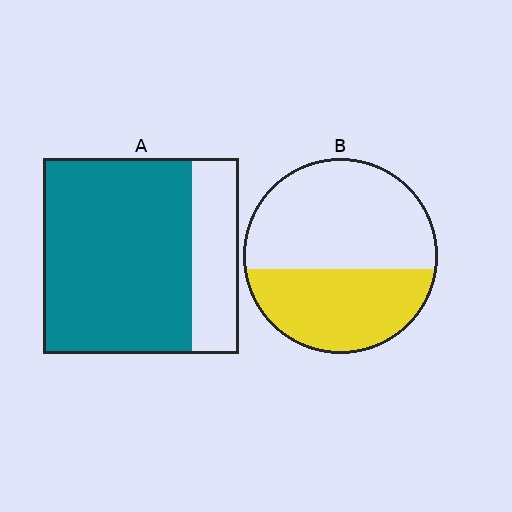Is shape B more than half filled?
No.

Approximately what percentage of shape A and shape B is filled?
A is approximately 75% and B is approximately 40%.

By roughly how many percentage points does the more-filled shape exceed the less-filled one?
By roughly 35 percentage points (A over B).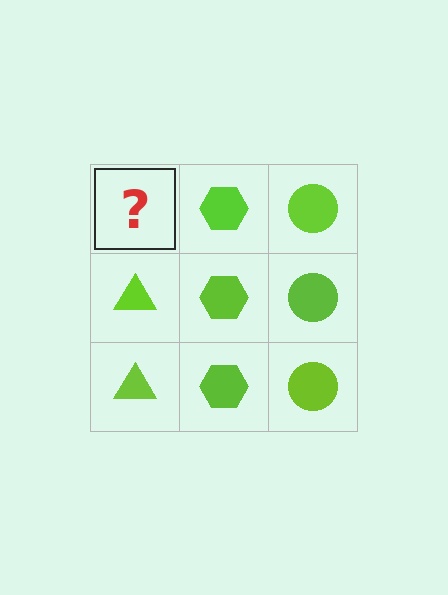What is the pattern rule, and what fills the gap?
The rule is that each column has a consistent shape. The gap should be filled with a lime triangle.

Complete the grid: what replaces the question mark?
The question mark should be replaced with a lime triangle.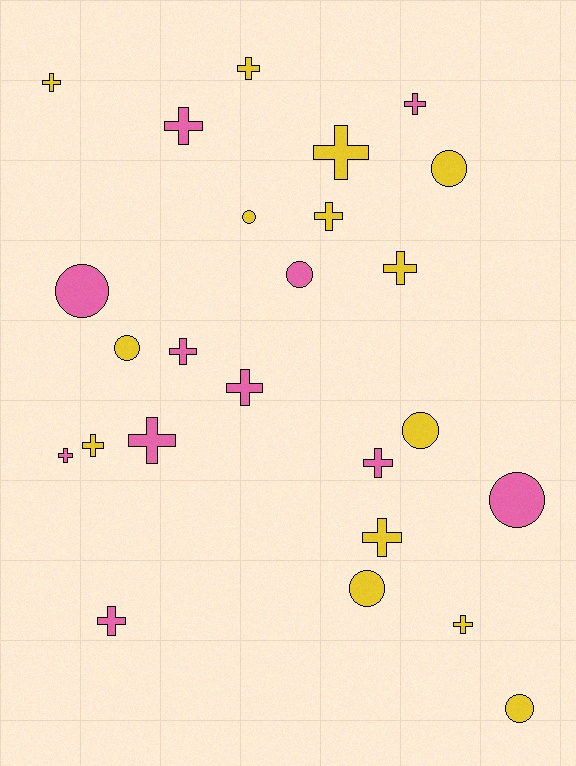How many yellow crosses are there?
There are 8 yellow crosses.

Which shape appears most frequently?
Cross, with 16 objects.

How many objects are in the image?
There are 25 objects.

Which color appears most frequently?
Yellow, with 14 objects.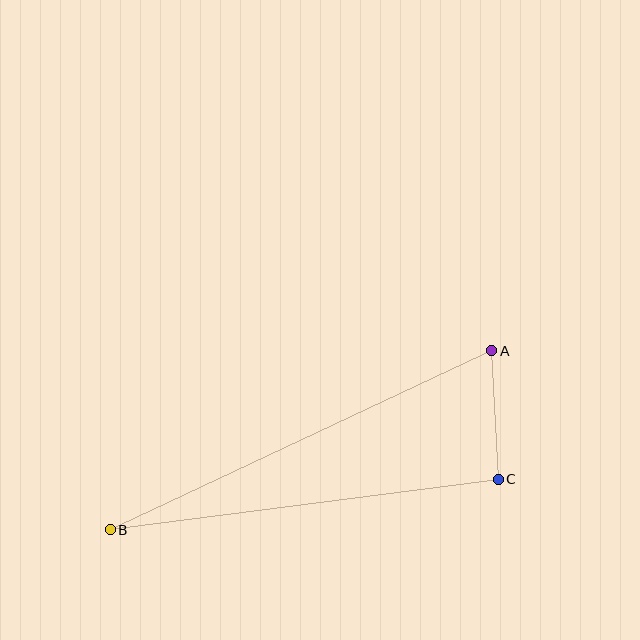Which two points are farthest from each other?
Points A and B are farthest from each other.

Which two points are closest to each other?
Points A and C are closest to each other.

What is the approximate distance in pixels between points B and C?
The distance between B and C is approximately 391 pixels.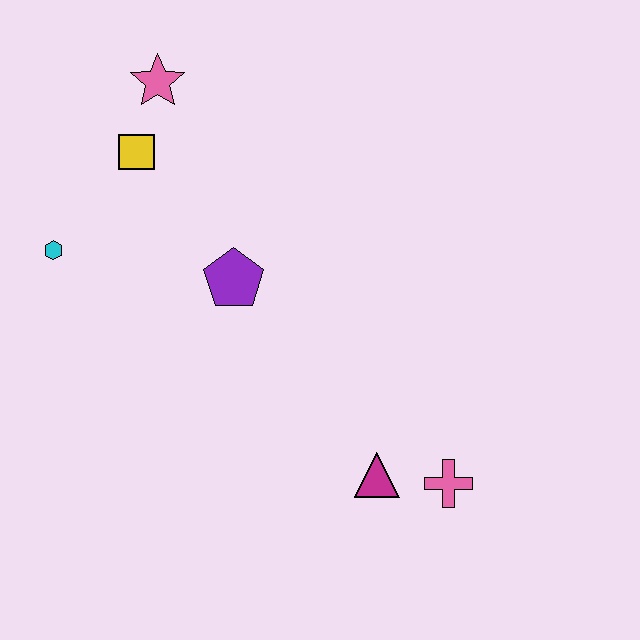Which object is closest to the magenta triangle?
The pink cross is closest to the magenta triangle.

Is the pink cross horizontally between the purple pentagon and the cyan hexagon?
No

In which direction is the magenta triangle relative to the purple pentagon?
The magenta triangle is below the purple pentagon.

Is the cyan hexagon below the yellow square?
Yes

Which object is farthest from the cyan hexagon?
The pink cross is farthest from the cyan hexagon.